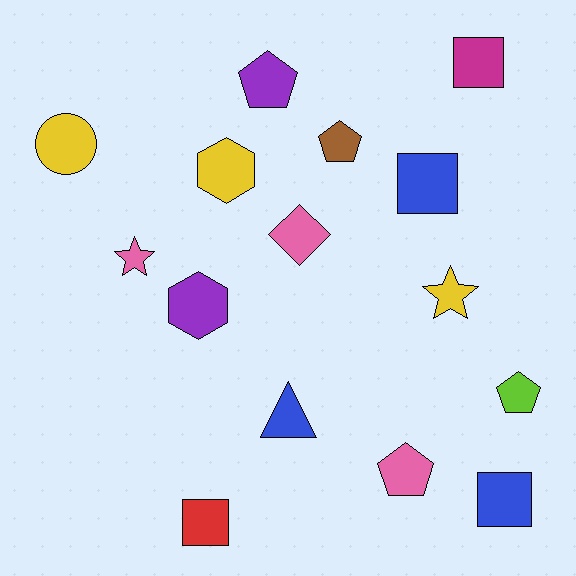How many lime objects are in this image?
There is 1 lime object.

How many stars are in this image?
There are 2 stars.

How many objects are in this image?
There are 15 objects.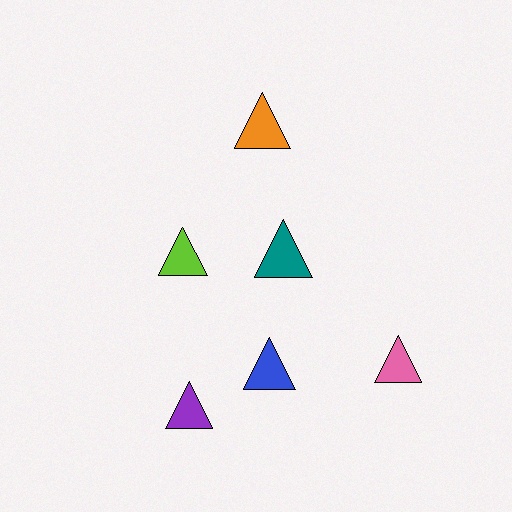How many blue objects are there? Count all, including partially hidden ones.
There is 1 blue object.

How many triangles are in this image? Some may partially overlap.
There are 6 triangles.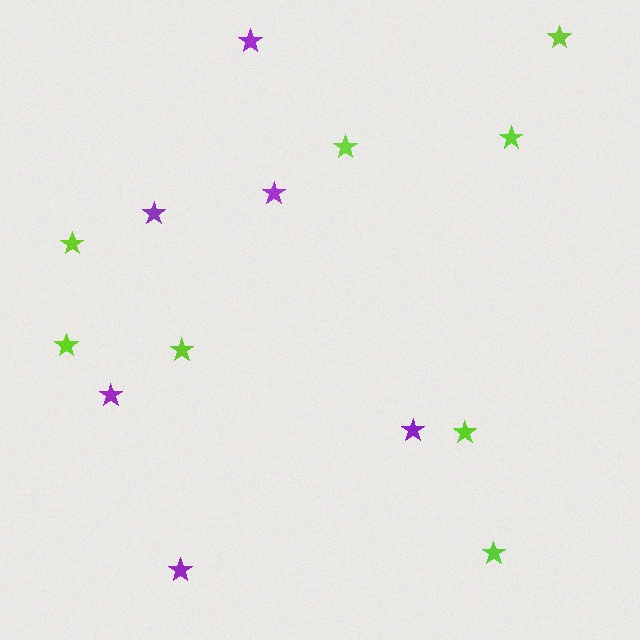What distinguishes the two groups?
There are 2 groups: one group of lime stars (8) and one group of purple stars (6).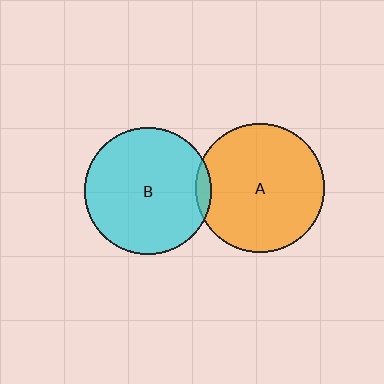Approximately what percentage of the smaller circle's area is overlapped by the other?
Approximately 5%.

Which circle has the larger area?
Circle A (orange).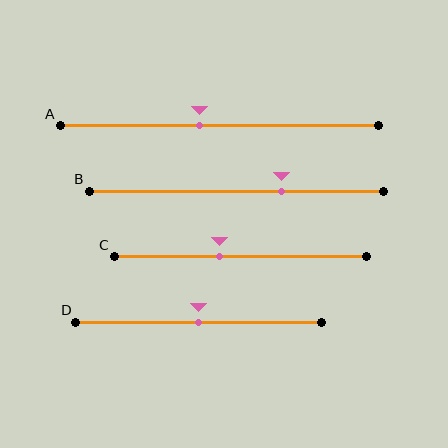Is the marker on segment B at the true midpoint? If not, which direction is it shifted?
No, the marker on segment B is shifted to the right by about 15% of the segment length.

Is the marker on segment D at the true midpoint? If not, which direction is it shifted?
Yes, the marker on segment D is at the true midpoint.